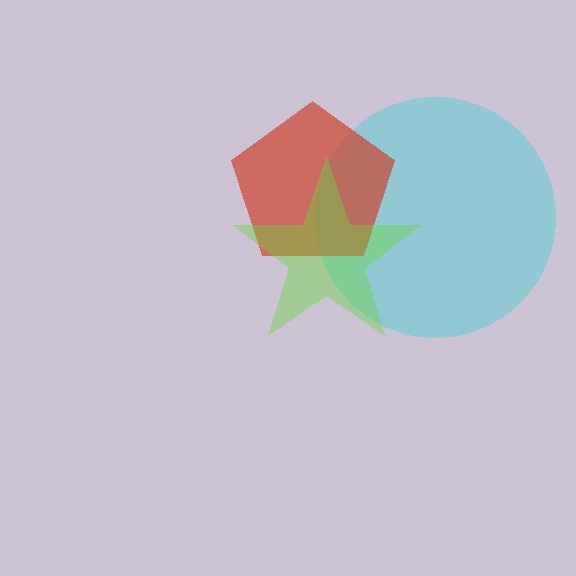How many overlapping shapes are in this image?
There are 3 overlapping shapes in the image.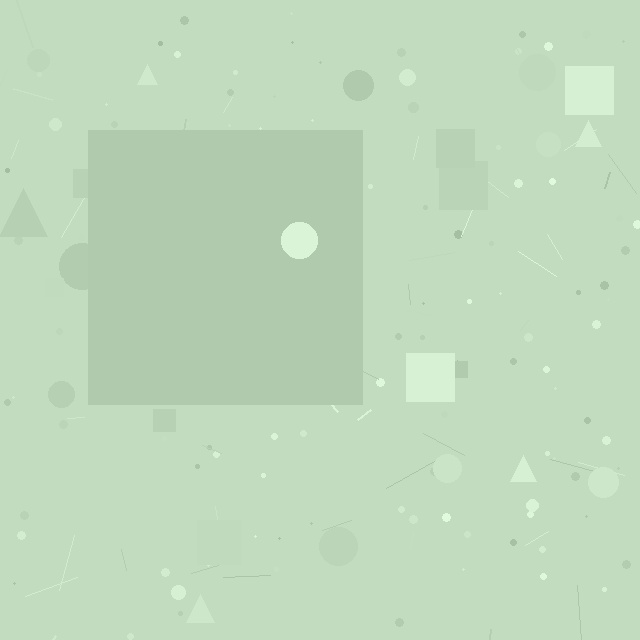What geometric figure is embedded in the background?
A square is embedded in the background.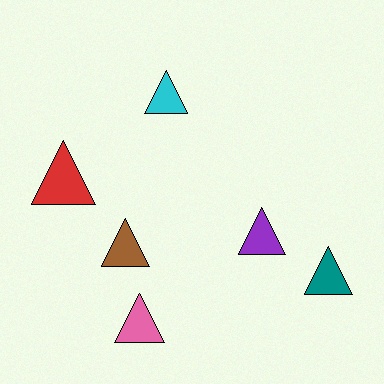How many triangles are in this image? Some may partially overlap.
There are 6 triangles.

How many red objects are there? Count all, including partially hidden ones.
There is 1 red object.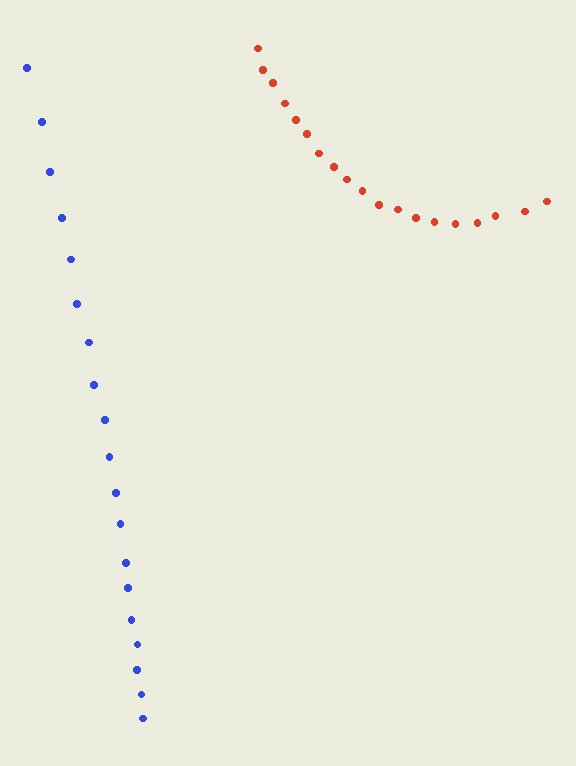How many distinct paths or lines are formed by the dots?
There are 2 distinct paths.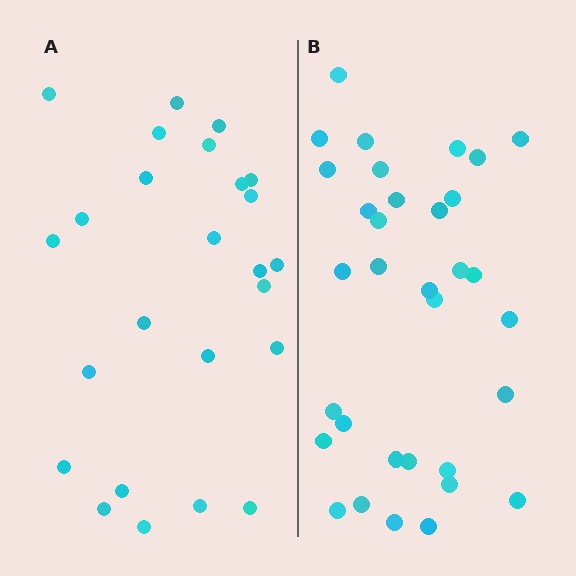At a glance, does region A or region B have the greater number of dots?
Region B (the right region) has more dots.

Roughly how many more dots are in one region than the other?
Region B has roughly 8 or so more dots than region A.